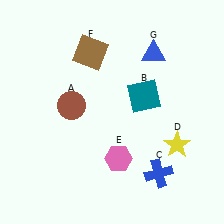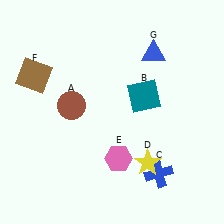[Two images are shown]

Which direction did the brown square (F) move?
The brown square (F) moved left.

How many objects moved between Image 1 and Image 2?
2 objects moved between the two images.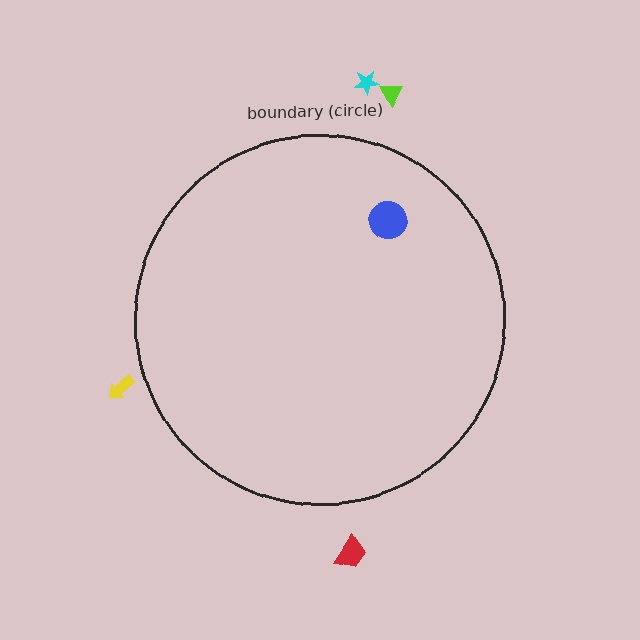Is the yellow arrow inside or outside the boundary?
Outside.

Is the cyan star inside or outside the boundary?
Outside.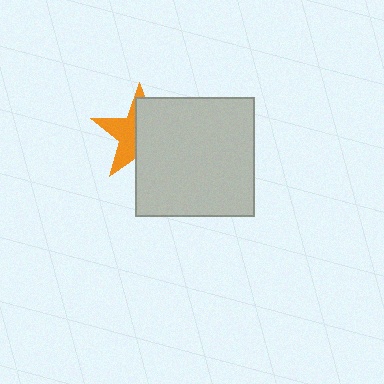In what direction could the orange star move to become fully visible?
The orange star could move left. That would shift it out from behind the light gray square entirely.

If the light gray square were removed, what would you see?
You would see the complete orange star.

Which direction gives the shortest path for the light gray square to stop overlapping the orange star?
Moving right gives the shortest separation.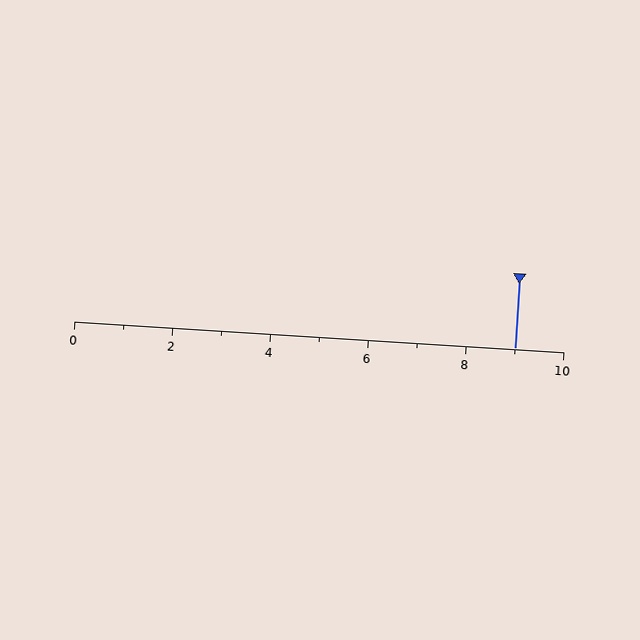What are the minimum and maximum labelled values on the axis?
The axis runs from 0 to 10.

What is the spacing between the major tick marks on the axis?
The major ticks are spaced 2 apart.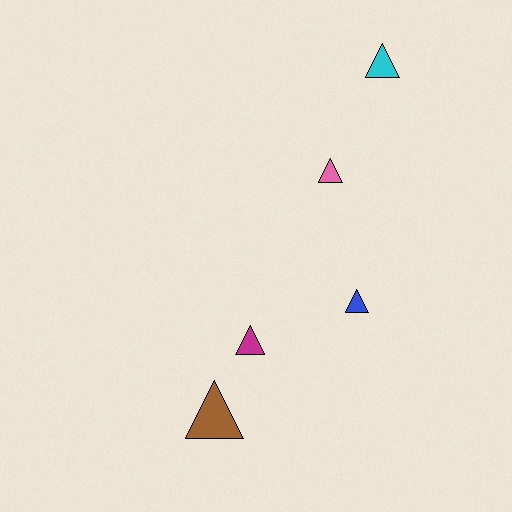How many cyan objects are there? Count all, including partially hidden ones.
There is 1 cyan object.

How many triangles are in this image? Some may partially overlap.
There are 5 triangles.